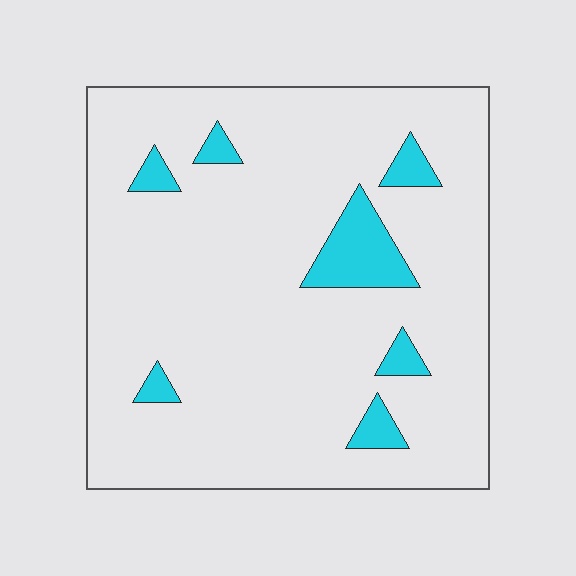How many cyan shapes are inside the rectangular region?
7.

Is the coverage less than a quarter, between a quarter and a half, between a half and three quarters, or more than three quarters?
Less than a quarter.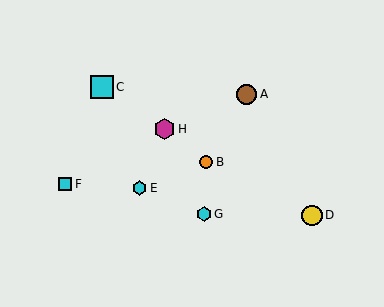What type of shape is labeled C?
Shape C is a cyan square.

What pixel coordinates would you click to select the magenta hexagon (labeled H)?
Click at (164, 129) to select the magenta hexagon H.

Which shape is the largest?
The cyan square (labeled C) is the largest.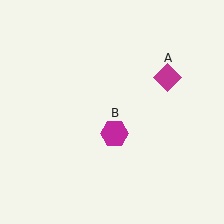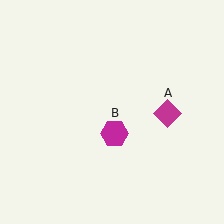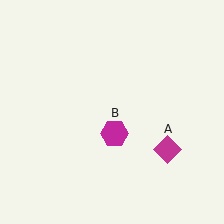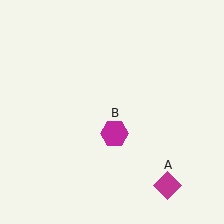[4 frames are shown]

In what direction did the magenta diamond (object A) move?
The magenta diamond (object A) moved down.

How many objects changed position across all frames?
1 object changed position: magenta diamond (object A).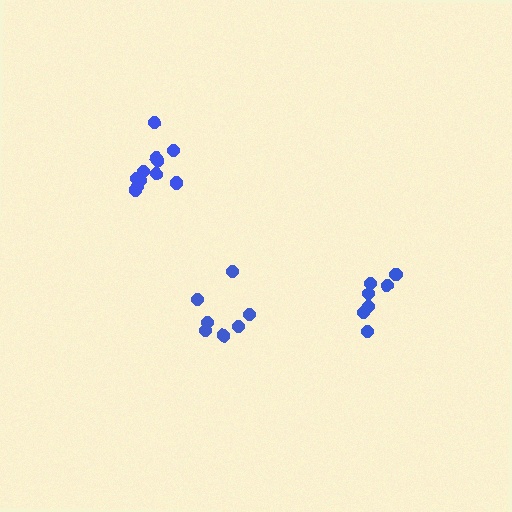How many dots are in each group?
Group 1: 7 dots, Group 2: 11 dots, Group 3: 7 dots (25 total).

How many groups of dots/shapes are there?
There are 3 groups.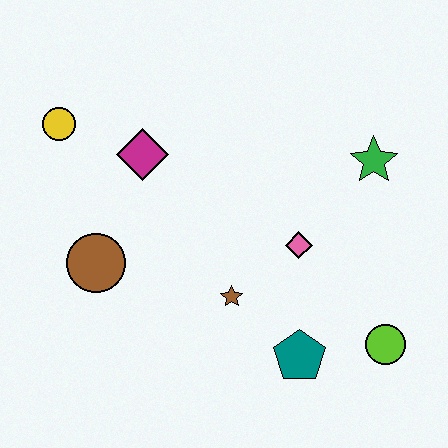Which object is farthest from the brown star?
The yellow circle is farthest from the brown star.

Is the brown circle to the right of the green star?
No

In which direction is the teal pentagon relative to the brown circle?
The teal pentagon is to the right of the brown circle.